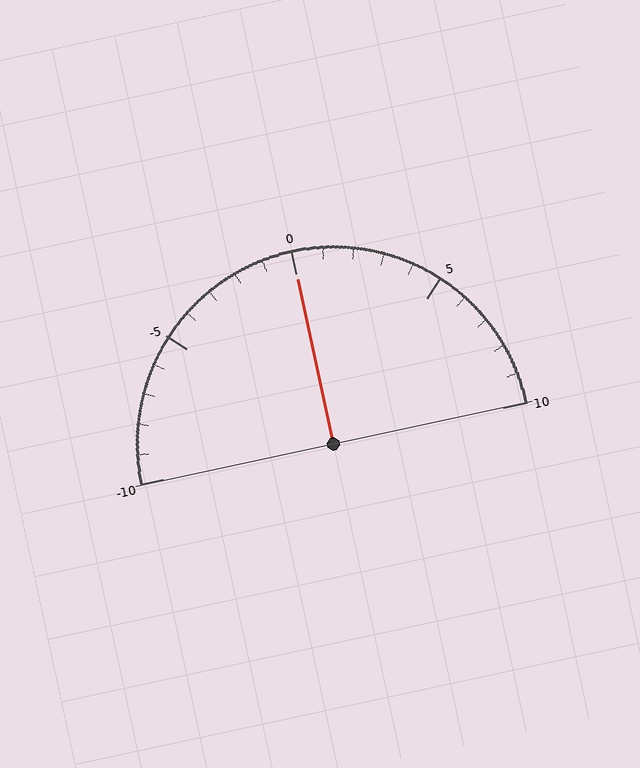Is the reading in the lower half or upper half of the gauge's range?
The reading is in the upper half of the range (-10 to 10).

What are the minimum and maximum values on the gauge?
The gauge ranges from -10 to 10.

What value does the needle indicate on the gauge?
The needle indicates approximately 0.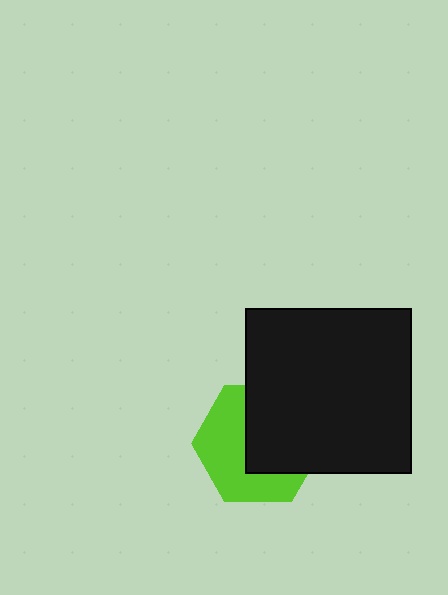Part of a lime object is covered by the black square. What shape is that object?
It is a hexagon.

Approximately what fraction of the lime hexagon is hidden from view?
Roughly 50% of the lime hexagon is hidden behind the black square.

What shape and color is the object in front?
The object in front is a black square.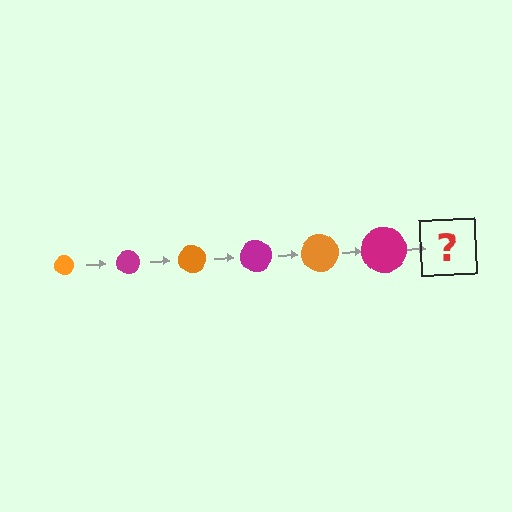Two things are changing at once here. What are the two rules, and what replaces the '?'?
The two rules are that the circle grows larger each step and the color cycles through orange and magenta. The '?' should be an orange circle, larger than the previous one.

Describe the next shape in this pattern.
It should be an orange circle, larger than the previous one.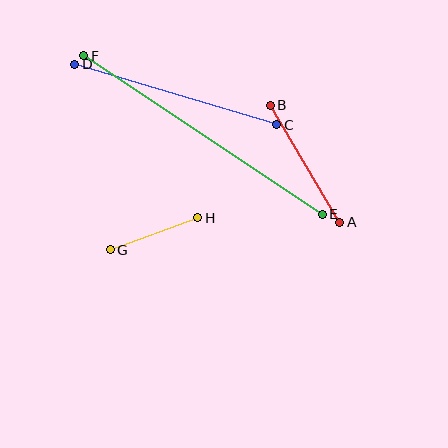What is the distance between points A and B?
The distance is approximately 136 pixels.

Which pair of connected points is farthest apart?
Points E and F are farthest apart.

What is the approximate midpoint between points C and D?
The midpoint is at approximately (176, 95) pixels.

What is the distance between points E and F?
The distance is approximately 286 pixels.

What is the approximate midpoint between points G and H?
The midpoint is at approximately (154, 234) pixels.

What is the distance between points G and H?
The distance is approximately 93 pixels.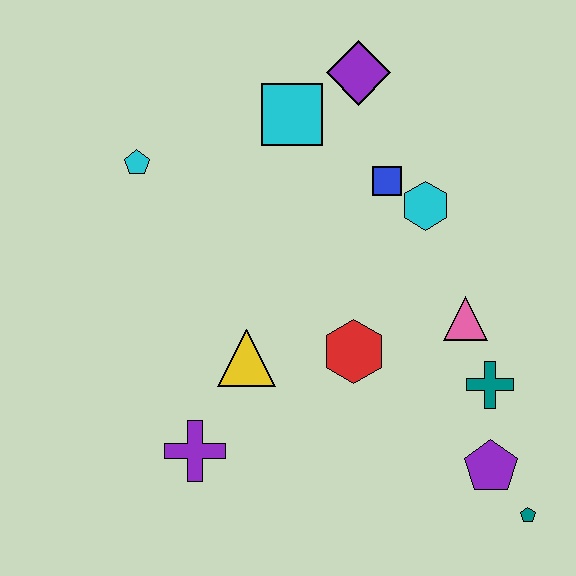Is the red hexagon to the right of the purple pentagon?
No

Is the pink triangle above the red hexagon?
Yes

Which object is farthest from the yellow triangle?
The teal pentagon is farthest from the yellow triangle.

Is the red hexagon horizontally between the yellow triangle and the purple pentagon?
Yes